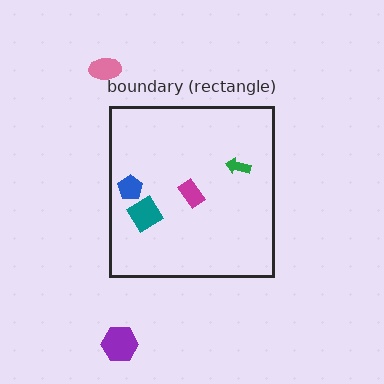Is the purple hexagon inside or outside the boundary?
Outside.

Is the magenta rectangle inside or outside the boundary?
Inside.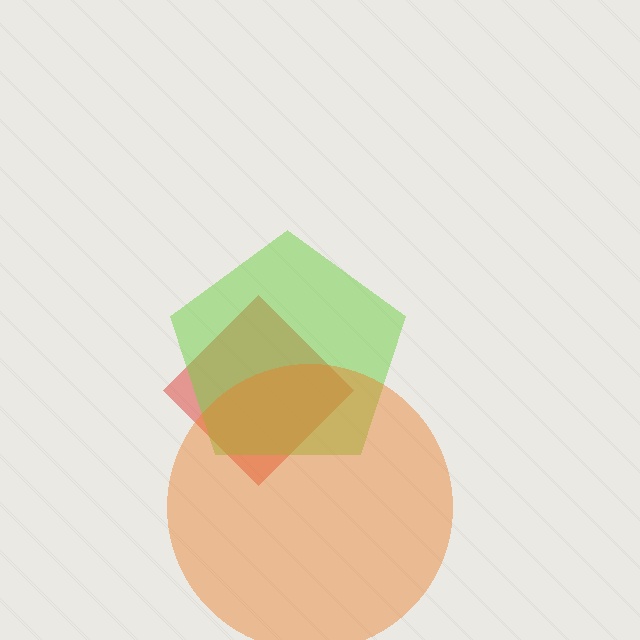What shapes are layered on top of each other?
The layered shapes are: a red diamond, a lime pentagon, an orange circle.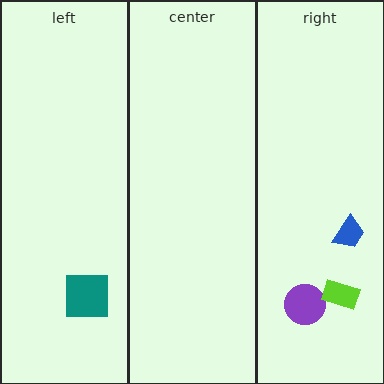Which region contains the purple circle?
The right region.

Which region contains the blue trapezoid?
The right region.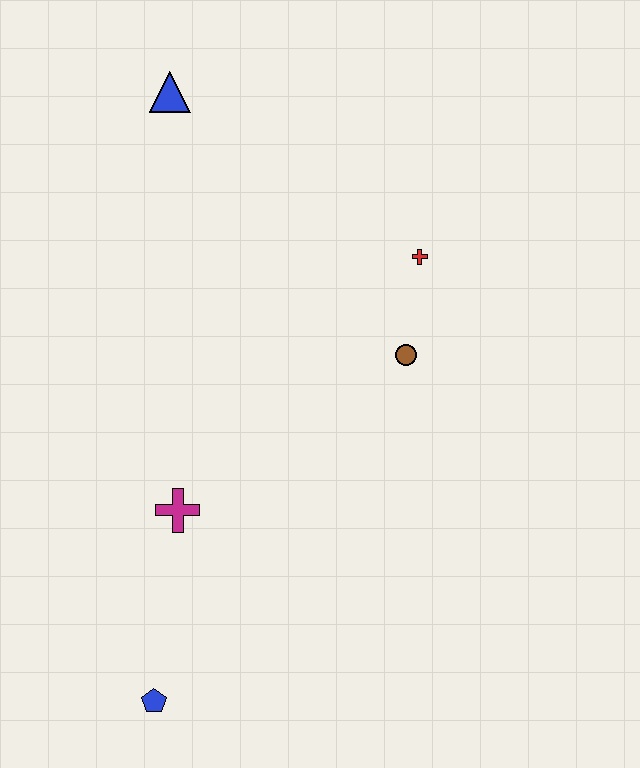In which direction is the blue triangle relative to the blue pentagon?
The blue triangle is above the blue pentagon.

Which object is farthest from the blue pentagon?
The blue triangle is farthest from the blue pentagon.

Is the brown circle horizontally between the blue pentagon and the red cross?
Yes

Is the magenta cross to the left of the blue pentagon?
No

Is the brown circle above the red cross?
No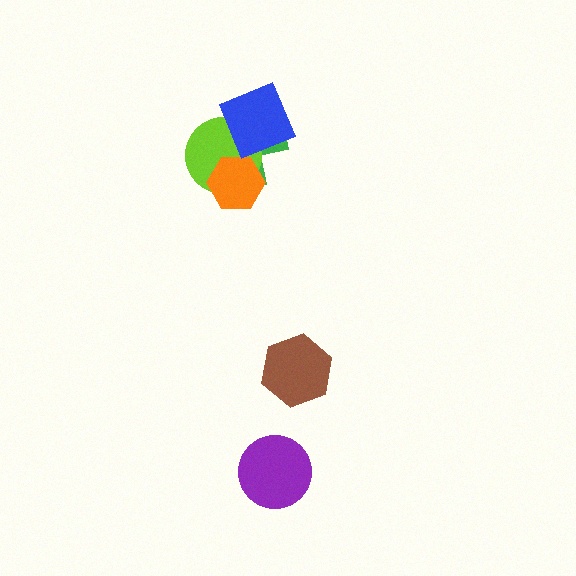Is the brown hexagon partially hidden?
No, no other shape covers it.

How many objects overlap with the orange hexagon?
2 objects overlap with the orange hexagon.